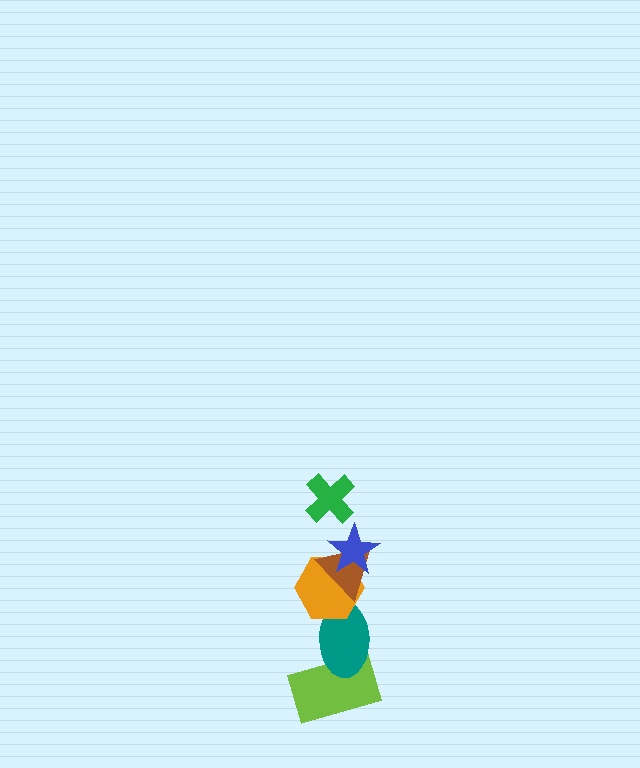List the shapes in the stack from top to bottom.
From top to bottom: the green cross, the blue star, the brown triangle, the orange hexagon, the teal ellipse, the lime rectangle.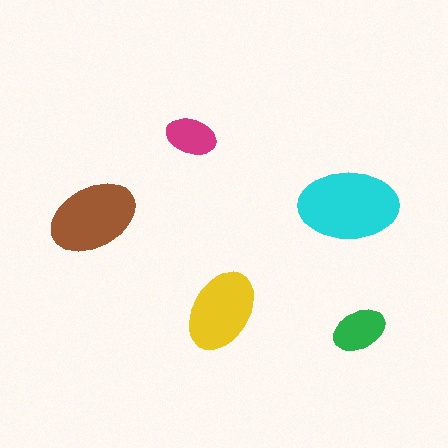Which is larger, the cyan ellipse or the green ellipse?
The cyan one.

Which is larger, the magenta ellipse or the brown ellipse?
The brown one.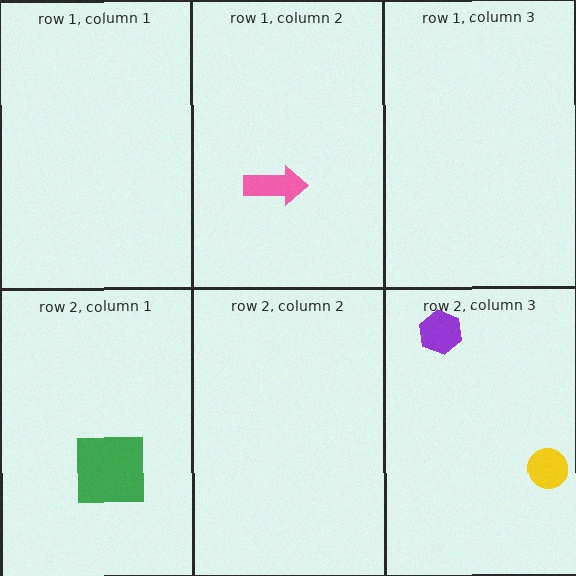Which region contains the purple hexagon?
The row 2, column 3 region.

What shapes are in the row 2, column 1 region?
The green square.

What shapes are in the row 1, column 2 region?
The pink arrow.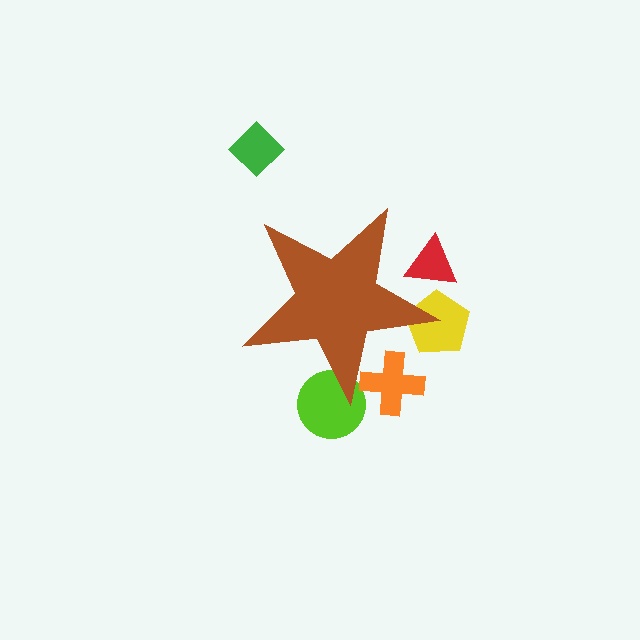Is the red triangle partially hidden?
Yes, the red triangle is partially hidden behind the brown star.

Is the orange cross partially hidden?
Yes, the orange cross is partially hidden behind the brown star.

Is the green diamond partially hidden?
No, the green diamond is fully visible.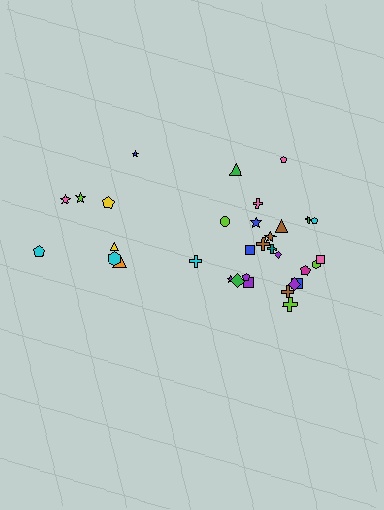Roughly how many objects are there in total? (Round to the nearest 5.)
Roughly 35 objects in total.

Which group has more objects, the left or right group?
The right group.